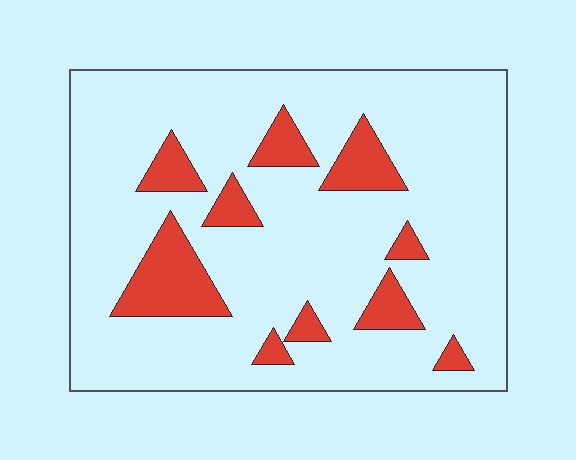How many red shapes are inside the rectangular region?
10.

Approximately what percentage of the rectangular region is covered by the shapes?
Approximately 15%.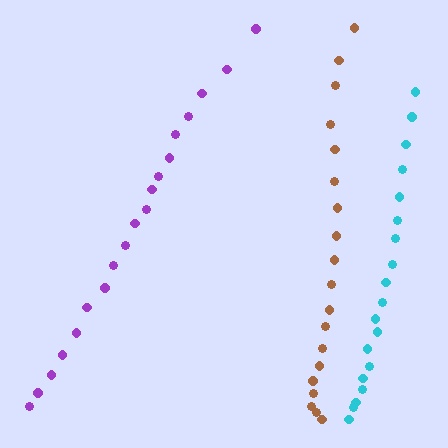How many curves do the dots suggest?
There are 3 distinct paths.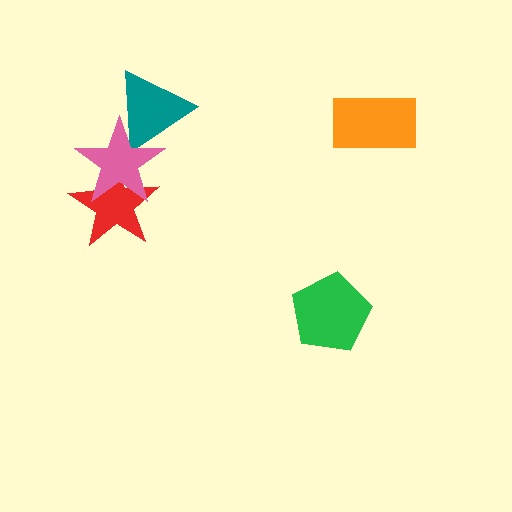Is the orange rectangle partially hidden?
No, no other shape covers it.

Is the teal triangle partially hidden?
Yes, it is partially covered by another shape.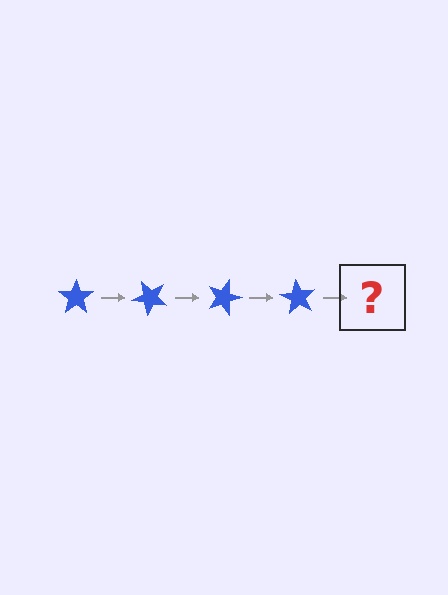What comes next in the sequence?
The next element should be a blue star rotated 180 degrees.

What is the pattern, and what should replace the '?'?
The pattern is that the star rotates 45 degrees each step. The '?' should be a blue star rotated 180 degrees.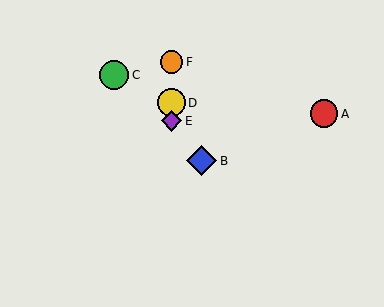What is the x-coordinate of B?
Object B is at x≈202.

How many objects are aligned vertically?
3 objects (D, E, F) are aligned vertically.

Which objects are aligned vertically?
Objects D, E, F are aligned vertically.